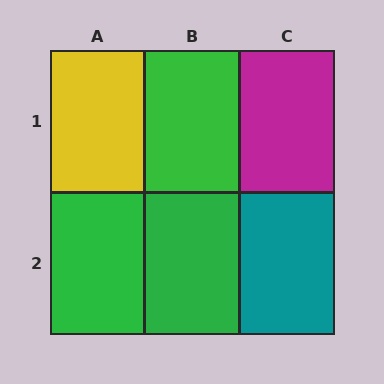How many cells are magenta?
1 cell is magenta.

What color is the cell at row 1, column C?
Magenta.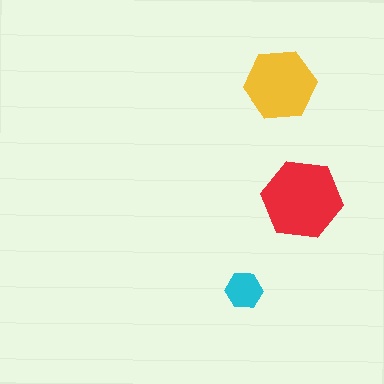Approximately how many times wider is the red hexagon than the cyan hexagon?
About 2 times wider.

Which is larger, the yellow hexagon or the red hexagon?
The red one.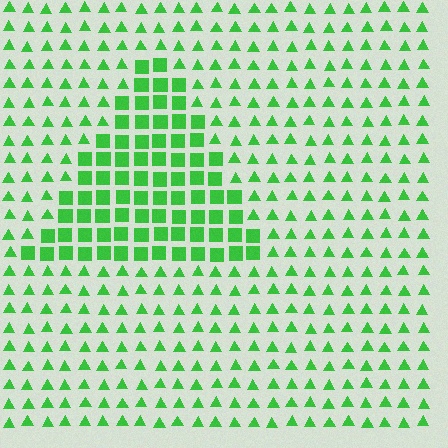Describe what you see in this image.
The image is filled with small green elements arranged in a uniform grid. A triangle-shaped region contains squares, while the surrounding area contains triangles. The boundary is defined purely by the change in element shape.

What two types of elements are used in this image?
The image uses squares inside the triangle region and triangles outside it.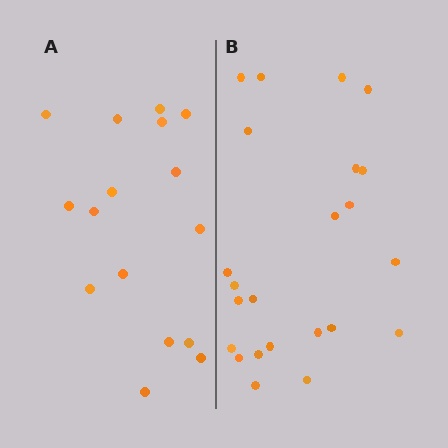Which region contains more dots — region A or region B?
Region B (the right region) has more dots.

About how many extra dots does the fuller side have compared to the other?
Region B has roughly 8 or so more dots than region A.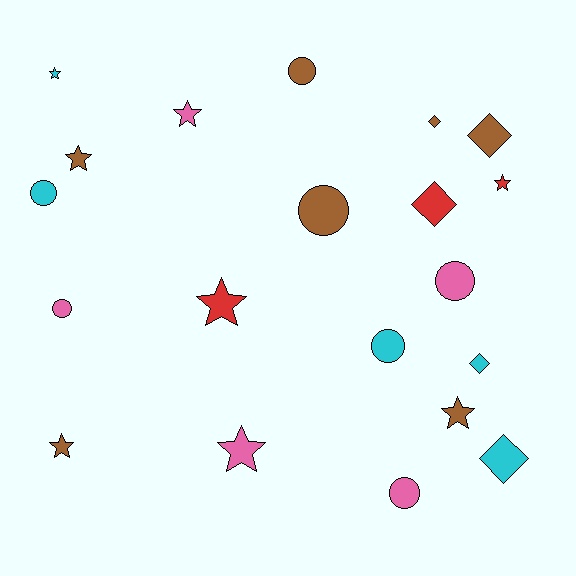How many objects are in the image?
There are 20 objects.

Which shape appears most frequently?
Star, with 8 objects.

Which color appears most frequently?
Brown, with 7 objects.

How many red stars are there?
There are 2 red stars.